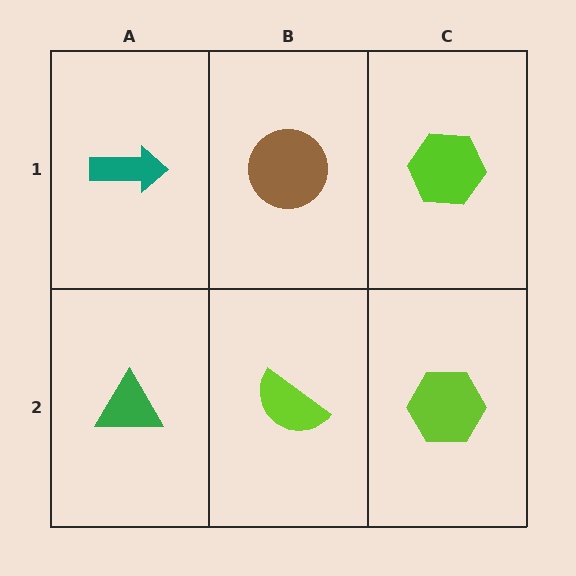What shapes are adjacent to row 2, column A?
A teal arrow (row 1, column A), a lime semicircle (row 2, column B).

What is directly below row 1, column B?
A lime semicircle.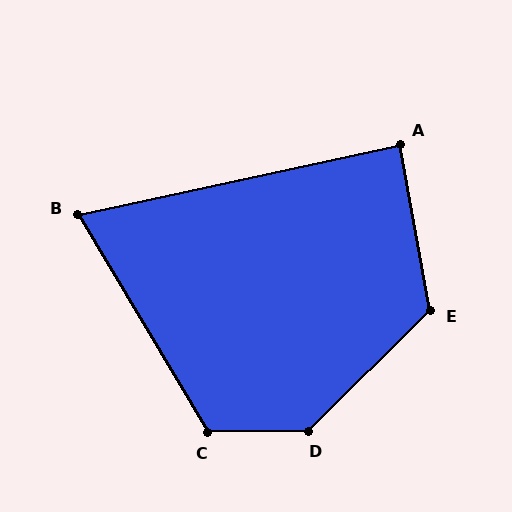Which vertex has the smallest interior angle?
B, at approximately 72 degrees.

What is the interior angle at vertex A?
Approximately 88 degrees (approximately right).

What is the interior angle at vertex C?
Approximately 120 degrees (obtuse).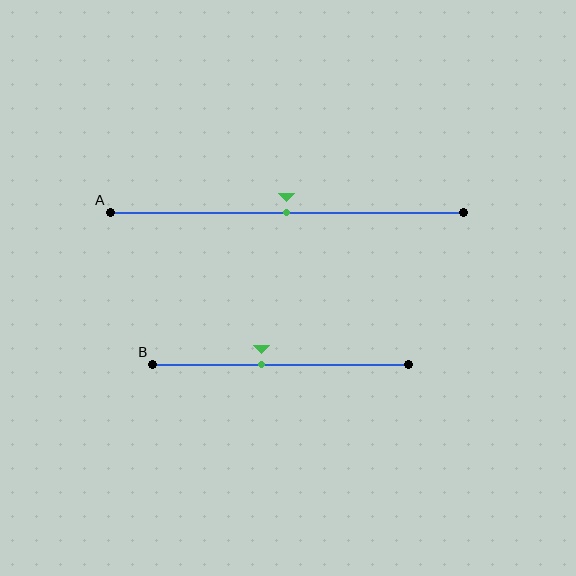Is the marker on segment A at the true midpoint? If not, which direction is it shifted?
Yes, the marker on segment A is at the true midpoint.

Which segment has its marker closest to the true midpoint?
Segment A has its marker closest to the true midpoint.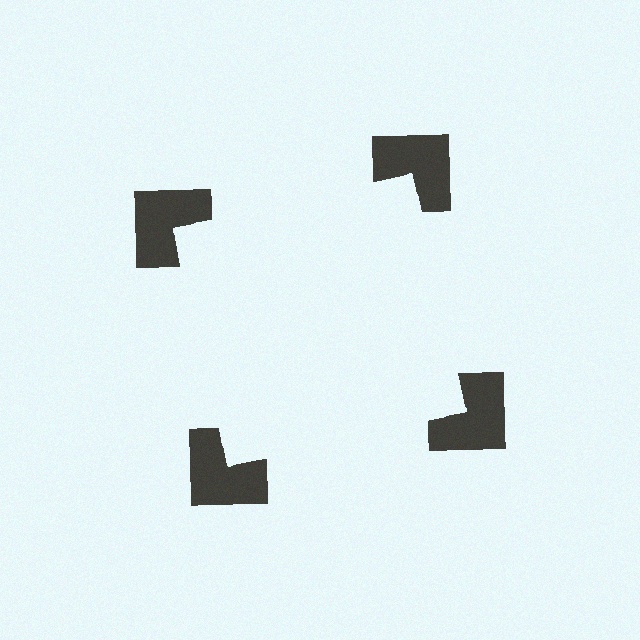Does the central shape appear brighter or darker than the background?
It typically appears slightly brighter than the background, even though no actual brightness change is drawn.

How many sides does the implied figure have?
4 sides.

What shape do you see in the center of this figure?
An illusory square — its edges are inferred from the aligned wedge cuts in the notched squares, not physically drawn.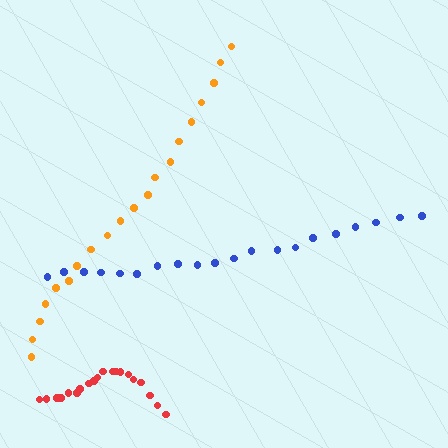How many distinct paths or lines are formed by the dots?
There are 3 distinct paths.